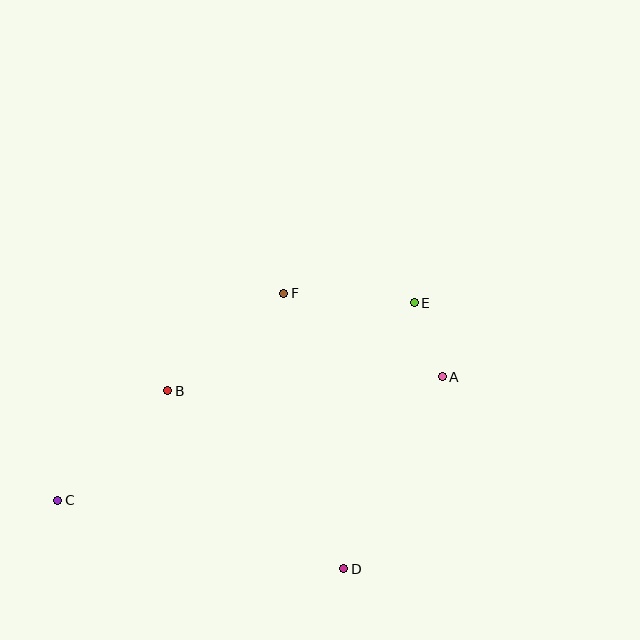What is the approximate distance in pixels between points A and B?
The distance between A and B is approximately 274 pixels.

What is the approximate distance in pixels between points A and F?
The distance between A and F is approximately 179 pixels.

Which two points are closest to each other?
Points A and E are closest to each other.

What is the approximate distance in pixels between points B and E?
The distance between B and E is approximately 261 pixels.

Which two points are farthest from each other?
Points C and E are farthest from each other.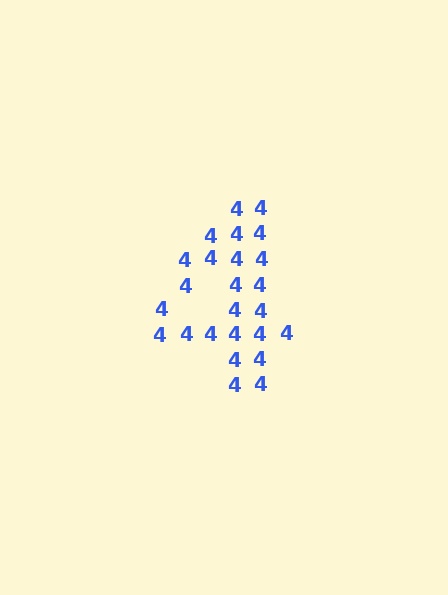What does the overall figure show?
The overall figure shows the digit 4.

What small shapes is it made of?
It is made of small digit 4's.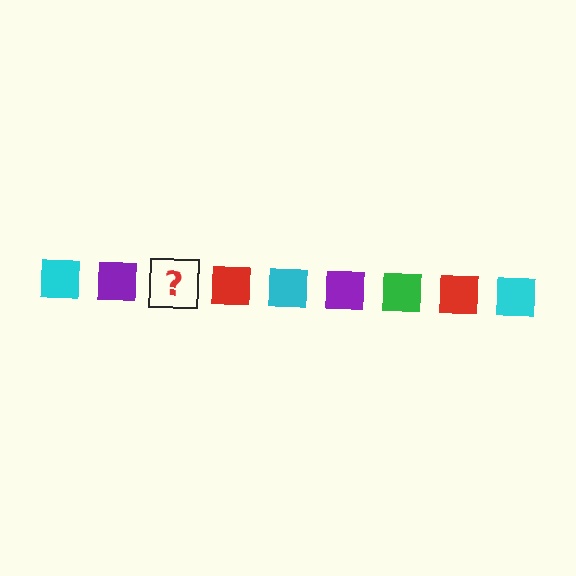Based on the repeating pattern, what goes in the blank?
The blank should be a green square.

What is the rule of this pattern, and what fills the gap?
The rule is that the pattern cycles through cyan, purple, green, red squares. The gap should be filled with a green square.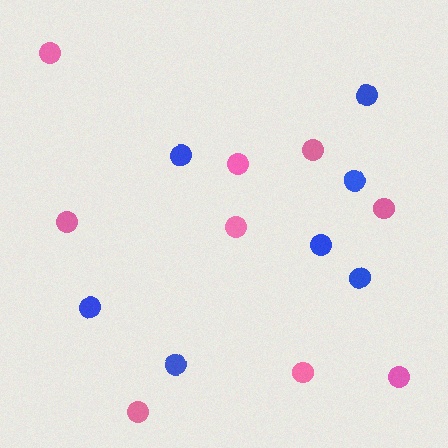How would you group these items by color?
There are 2 groups: one group of blue circles (7) and one group of pink circles (9).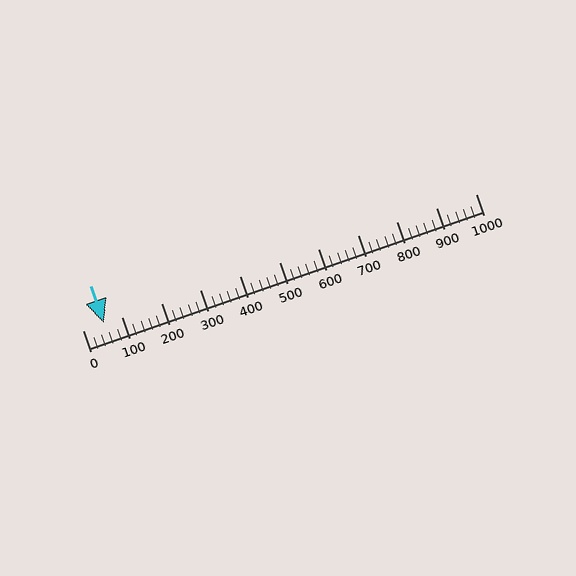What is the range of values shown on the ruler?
The ruler shows values from 0 to 1000.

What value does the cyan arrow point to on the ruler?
The cyan arrow points to approximately 54.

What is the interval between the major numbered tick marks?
The major tick marks are spaced 100 units apart.